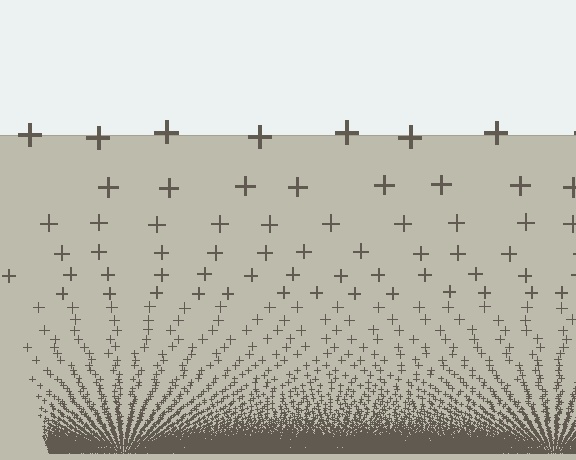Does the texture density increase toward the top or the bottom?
Density increases toward the bottom.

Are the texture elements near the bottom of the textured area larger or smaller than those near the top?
Smaller. The gradient is inverted — elements near the bottom are smaller and denser.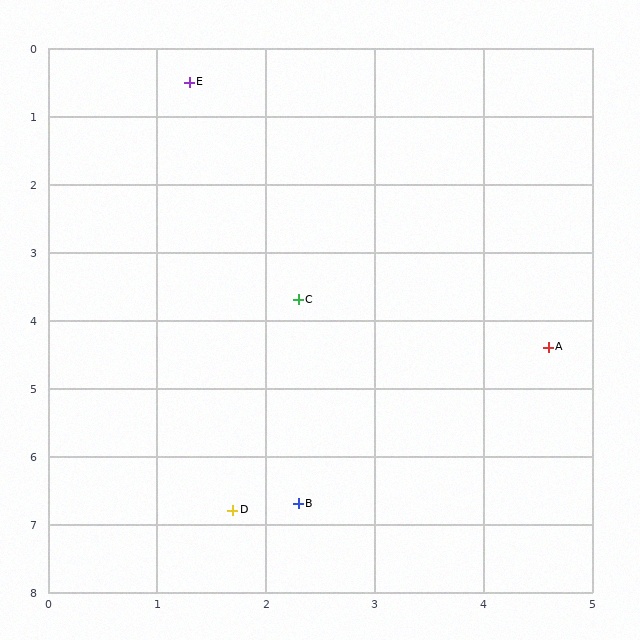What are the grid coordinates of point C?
Point C is at approximately (2.3, 3.7).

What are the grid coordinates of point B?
Point B is at approximately (2.3, 6.7).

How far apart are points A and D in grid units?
Points A and D are about 3.8 grid units apart.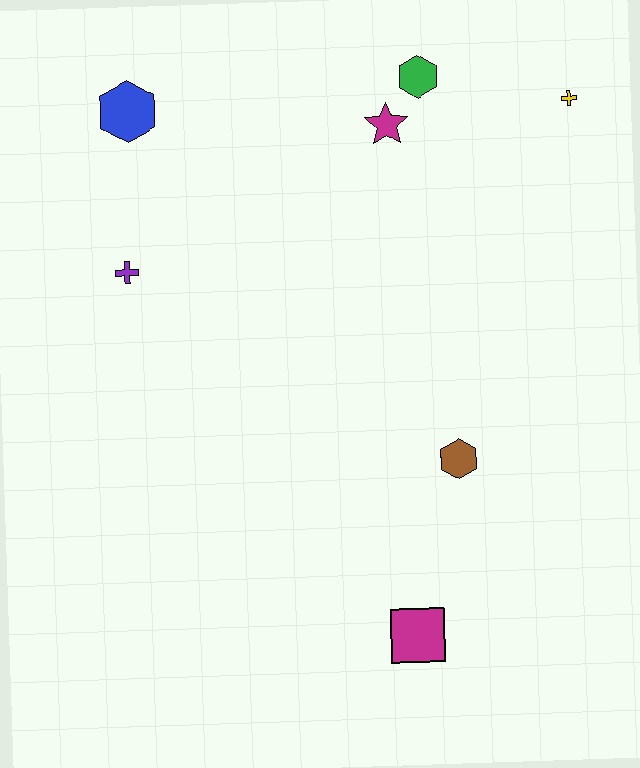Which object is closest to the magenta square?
The brown hexagon is closest to the magenta square.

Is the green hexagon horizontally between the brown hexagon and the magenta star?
Yes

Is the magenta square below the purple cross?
Yes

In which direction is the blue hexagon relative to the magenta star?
The blue hexagon is to the left of the magenta star.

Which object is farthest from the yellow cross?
The magenta square is farthest from the yellow cross.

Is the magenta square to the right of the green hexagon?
No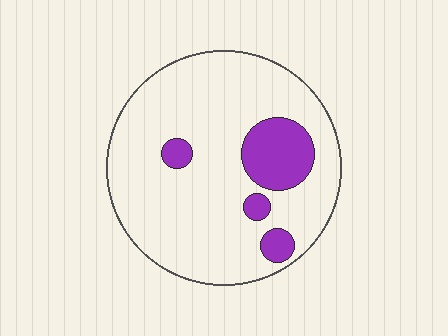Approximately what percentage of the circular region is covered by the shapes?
Approximately 15%.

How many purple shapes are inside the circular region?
4.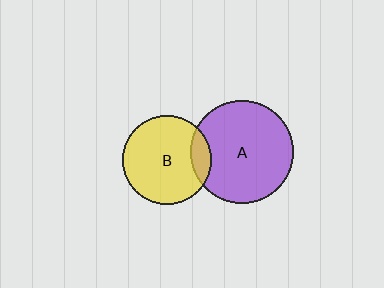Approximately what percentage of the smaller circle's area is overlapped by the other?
Approximately 15%.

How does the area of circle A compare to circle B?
Approximately 1.3 times.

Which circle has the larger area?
Circle A (purple).